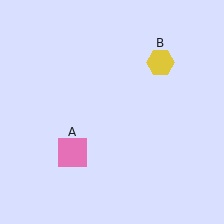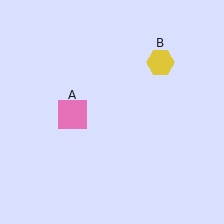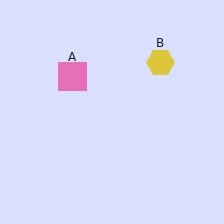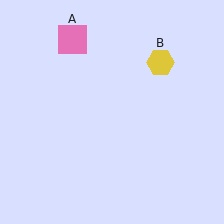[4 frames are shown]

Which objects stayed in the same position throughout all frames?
Yellow hexagon (object B) remained stationary.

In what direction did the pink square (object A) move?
The pink square (object A) moved up.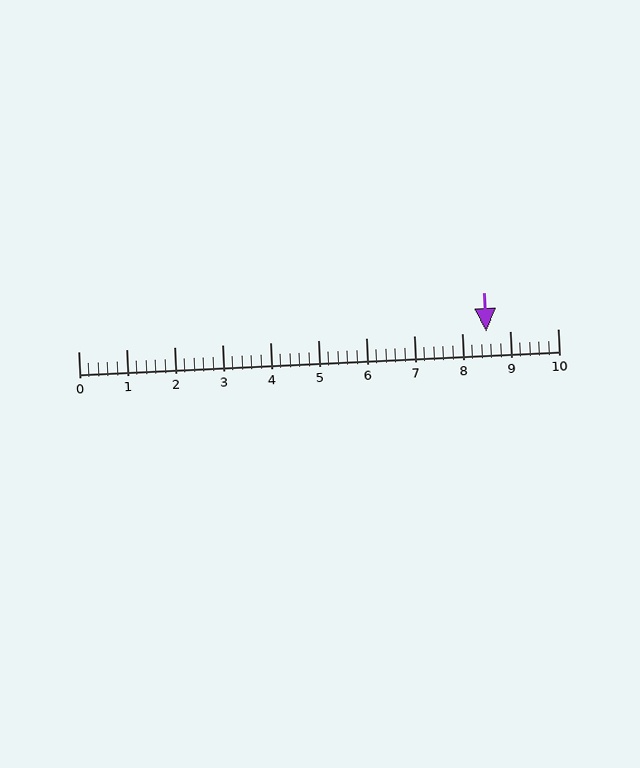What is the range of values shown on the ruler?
The ruler shows values from 0 to 10.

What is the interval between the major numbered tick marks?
The major tick marks are spaced 1 units apart.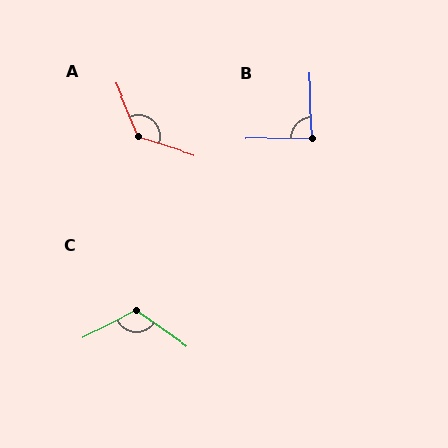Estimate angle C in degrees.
Approximately 117 degrees.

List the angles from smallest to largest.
B (88°), C (117°), A (130°).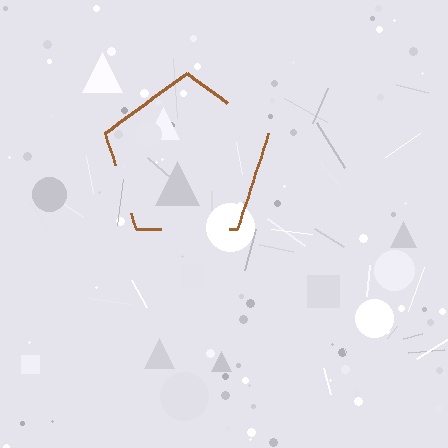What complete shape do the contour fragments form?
The contour fragments form a pentagon.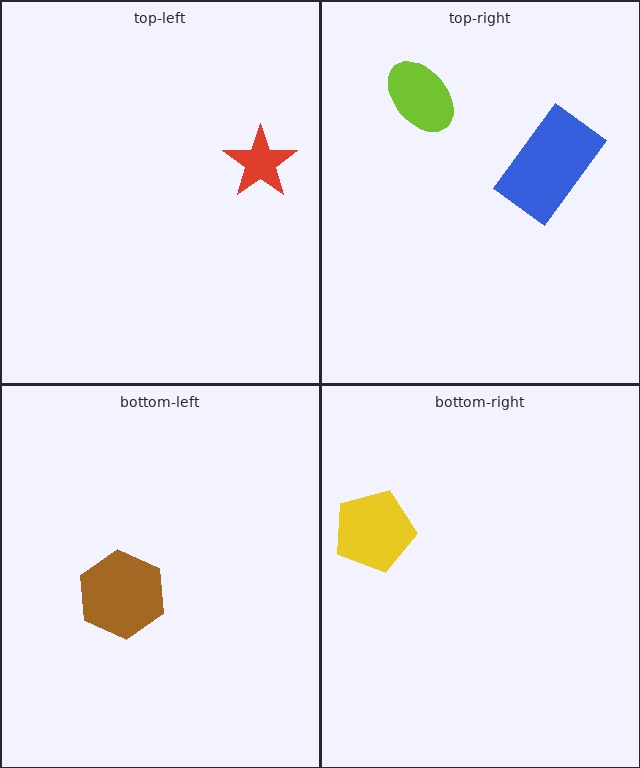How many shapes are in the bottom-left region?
1.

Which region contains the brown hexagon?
The bottom-left region.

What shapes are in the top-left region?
The red star.